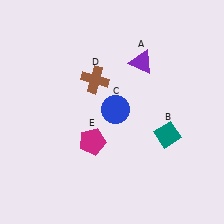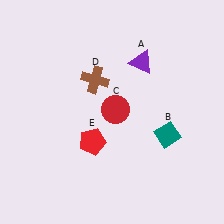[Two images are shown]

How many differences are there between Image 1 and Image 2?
There are 2 differences between the two images.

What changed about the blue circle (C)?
In Image 1, C is blue. In Image 2, it changed to red.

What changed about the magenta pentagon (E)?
In Image 1, E is magenta. In Image 2, it changed to red.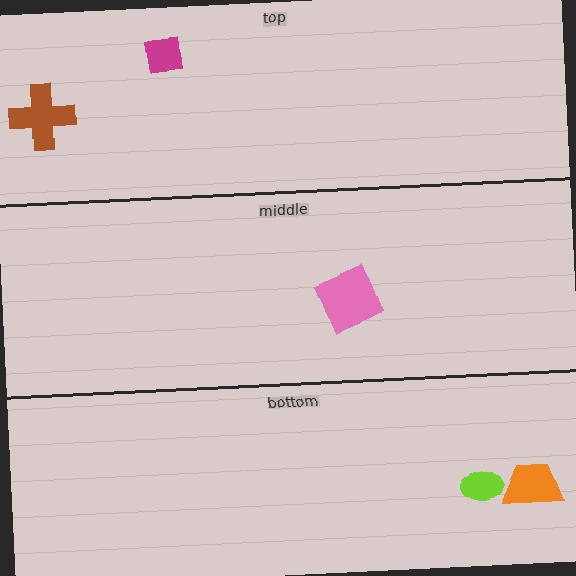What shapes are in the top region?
The brown cross, the magenta square.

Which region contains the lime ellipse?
The bottom region.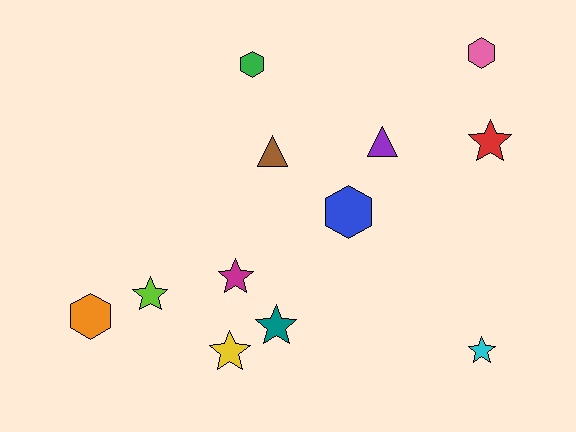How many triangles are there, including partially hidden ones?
There are 2 triangles.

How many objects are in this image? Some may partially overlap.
There are 12 objects.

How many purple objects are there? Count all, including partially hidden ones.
There is 1 purple object.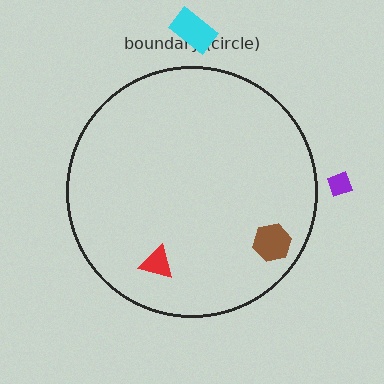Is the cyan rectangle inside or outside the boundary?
Outside.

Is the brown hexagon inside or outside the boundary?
Inside.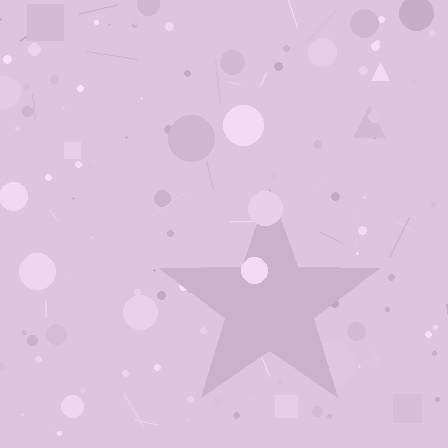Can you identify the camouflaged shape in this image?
The camouflaged shape is a star.